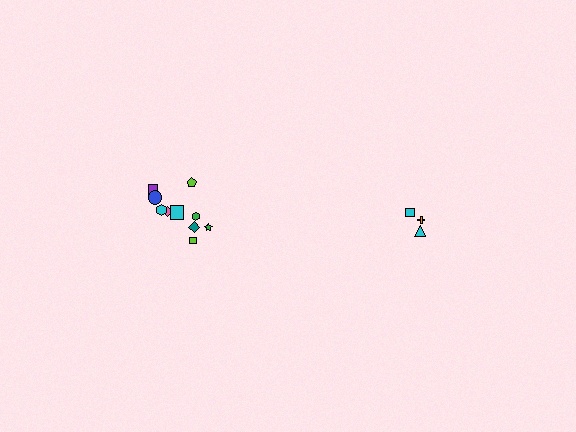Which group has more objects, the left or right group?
The left group.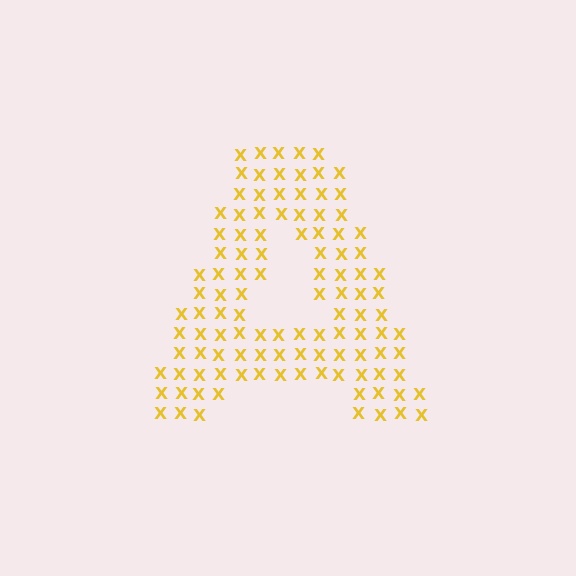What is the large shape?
The large shape is the letter A.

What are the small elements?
The small elements are letter X's.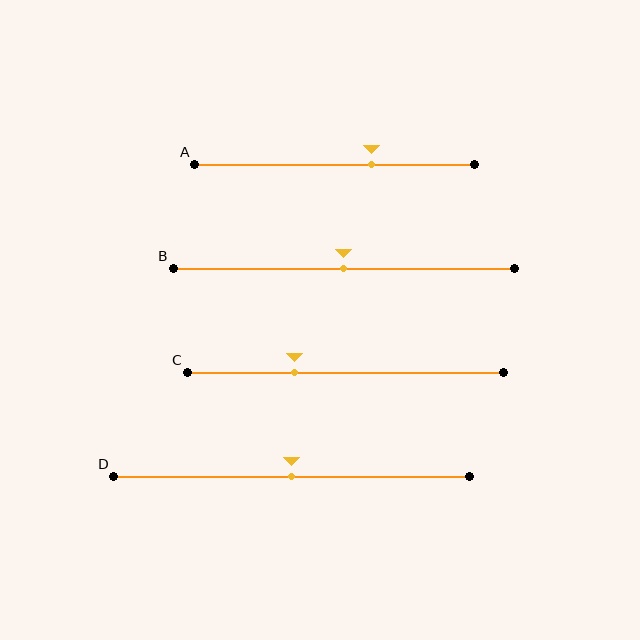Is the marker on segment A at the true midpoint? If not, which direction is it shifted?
No, the marker on segment A is shifted to the right by about 13% of the segment length.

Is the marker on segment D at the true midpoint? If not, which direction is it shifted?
Yes, the marker on segment D is at the true midpoint.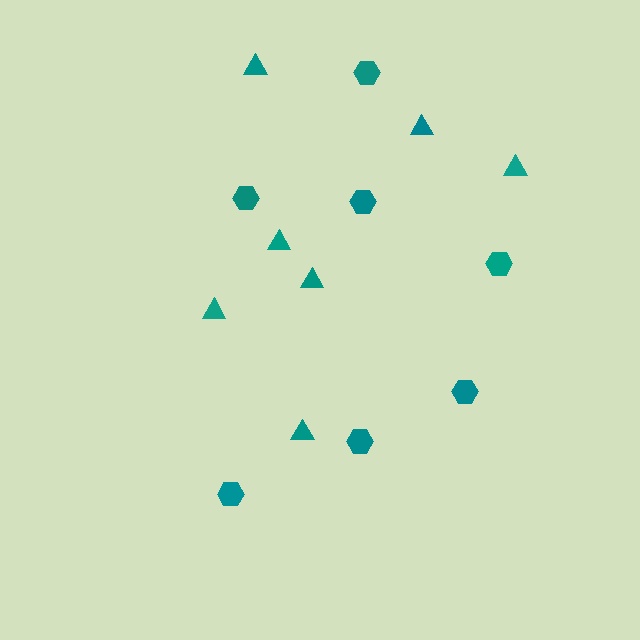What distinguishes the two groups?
There are 2 groups: one group of hexagons (7) and one group of triangles (7).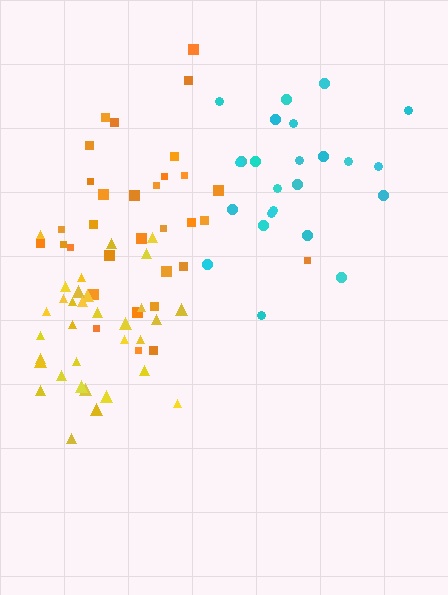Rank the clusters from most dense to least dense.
yellow, cyan, orange.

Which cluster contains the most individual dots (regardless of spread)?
Yellow (34).